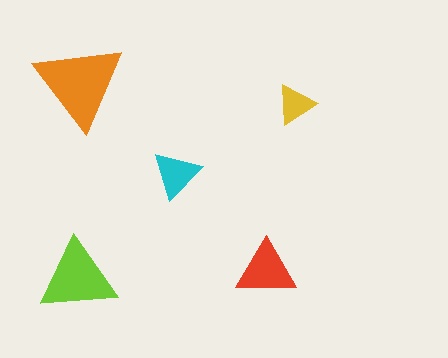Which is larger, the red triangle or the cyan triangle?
The red one.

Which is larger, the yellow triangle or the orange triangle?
The orange one.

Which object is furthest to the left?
The lime triangle is leftmost.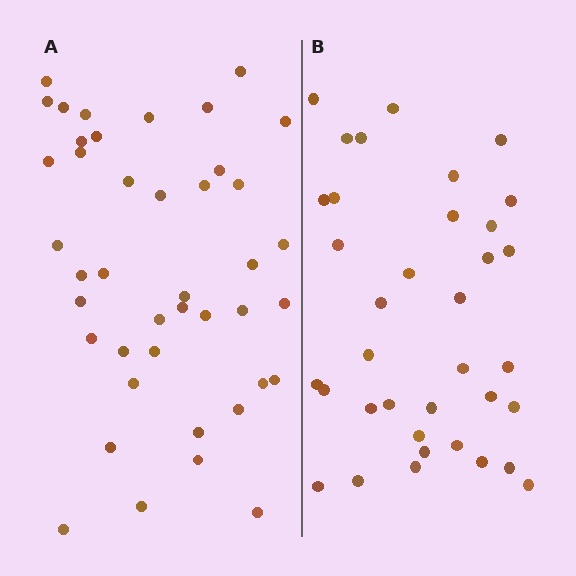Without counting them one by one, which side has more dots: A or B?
Region A (the left region) has more dots.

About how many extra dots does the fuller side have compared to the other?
Region A has about 6 more dots than region B.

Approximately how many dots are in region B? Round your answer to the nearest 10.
About 40 dots. (The exact count is 36, which rounds to 40.)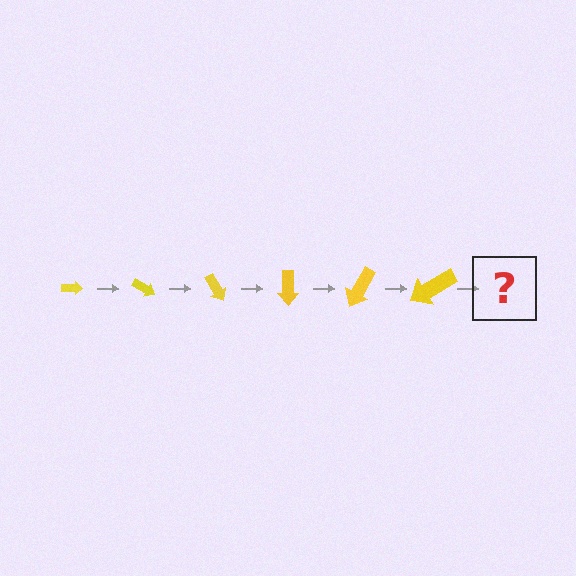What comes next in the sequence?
The next element should be an arrow, larger than the previous one and rotated 180 degrees from the start.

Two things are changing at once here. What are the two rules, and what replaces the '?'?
The two rules are that the arrow grows larger each step and it rotates 30 degrees each step. The '?' should be an arrow, larger than the previous one and rotated 180 degrees from the start.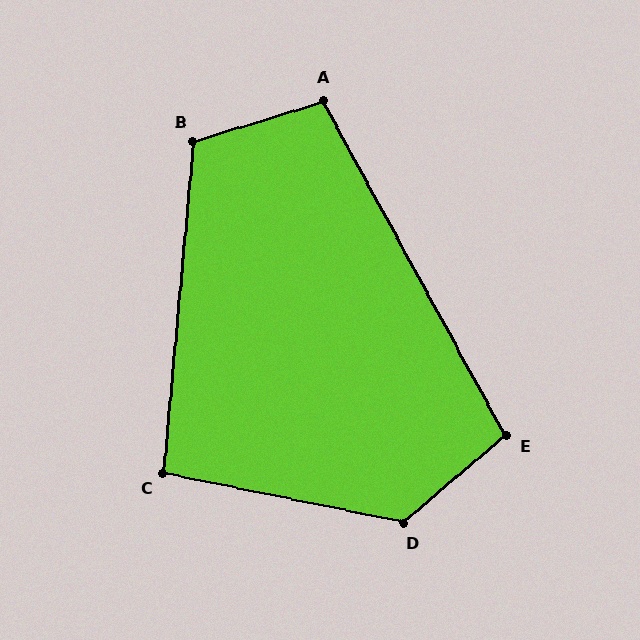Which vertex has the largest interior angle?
D, at approximately 128 degrees.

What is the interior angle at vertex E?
Approximately 102 degrees (obtuse).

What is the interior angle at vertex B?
Approximately 112 degrees (obtuse).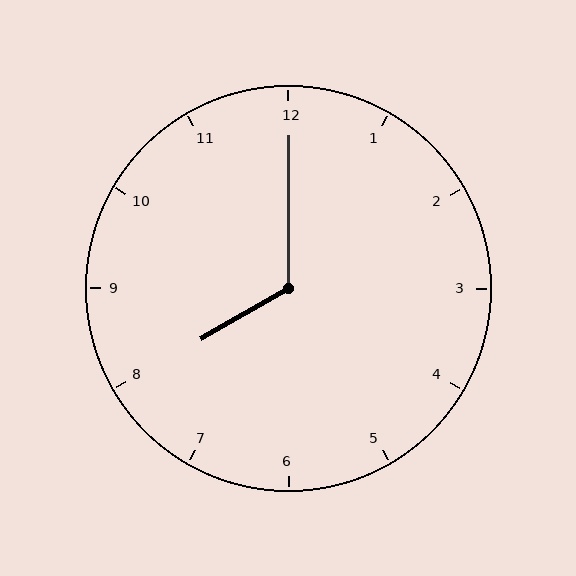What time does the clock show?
8:00.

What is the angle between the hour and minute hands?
Approximately 120 degrees.